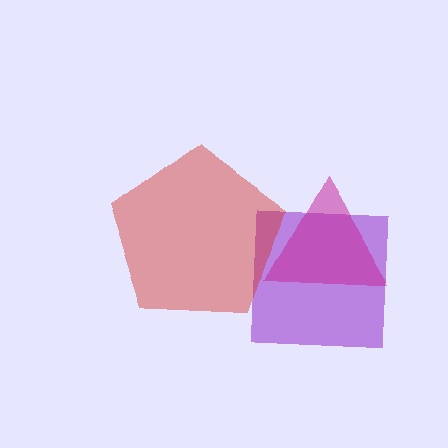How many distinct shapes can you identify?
There are 3 distinct shapes: a purple square, a magenta triangle, a red pentagon.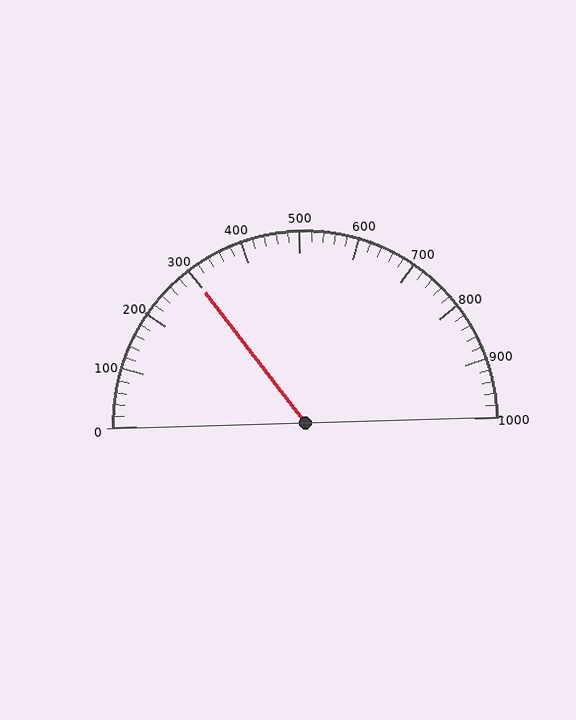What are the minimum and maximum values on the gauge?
The gauge ranges from 0 to 1000.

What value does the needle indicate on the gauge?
The needle indicates approximately 300.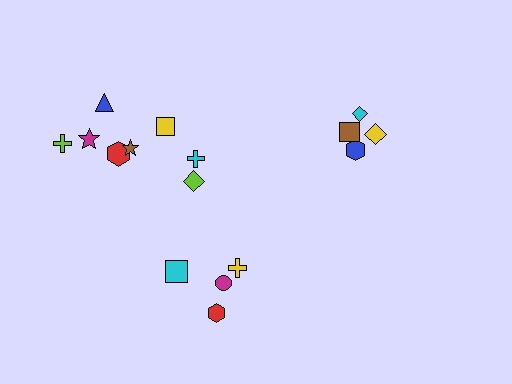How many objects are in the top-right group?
There are 4 objects.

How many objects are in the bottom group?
There are 4 objects.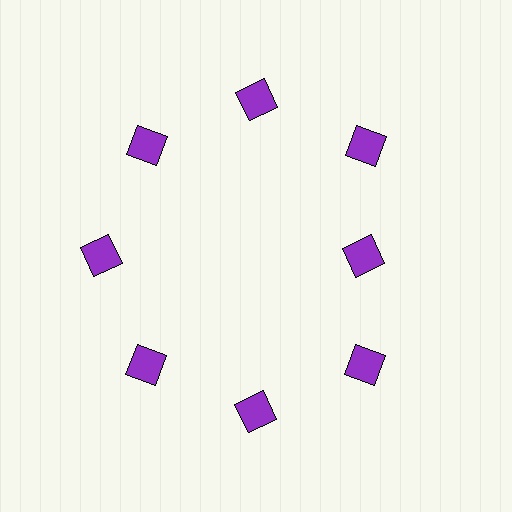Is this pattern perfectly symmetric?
No. The 8 purple squares are arranged in a ring, but one element near the 3 o'clock position is pulled inward toward the center, breaking the 8-fold rotational symmetry.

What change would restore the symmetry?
The symmetry would be restored by moving it outward, back onto the ring so that all 8 squares sit at equal angles and equal distance from the center.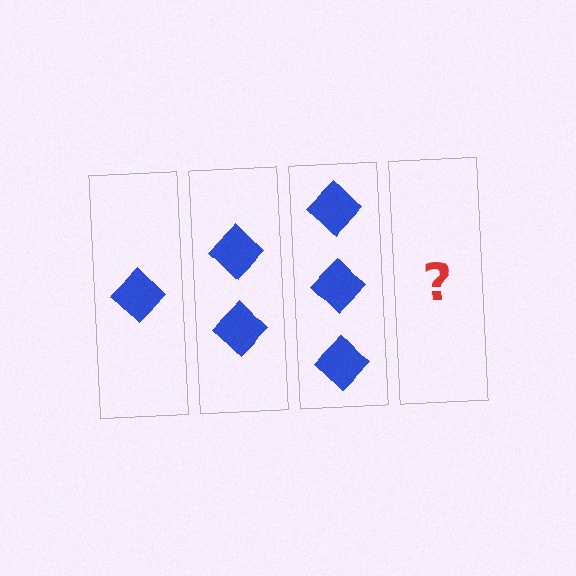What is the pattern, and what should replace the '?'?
The pattern is that each step adds one more diamond. The '?' should be 4 diamonds.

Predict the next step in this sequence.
The next step is 4 diamonds.